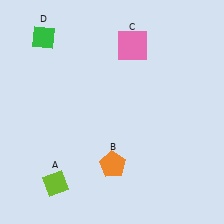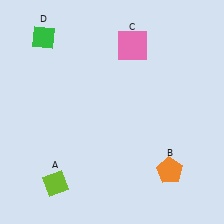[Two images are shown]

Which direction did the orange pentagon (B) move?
The orange pentagon (B) moved right.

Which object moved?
The orange pentagon (B) moved right.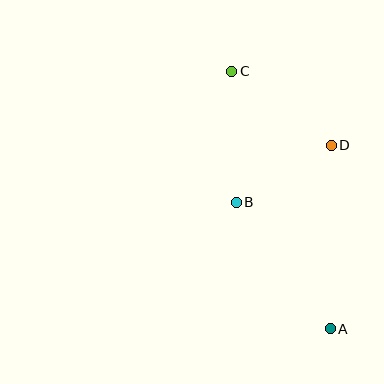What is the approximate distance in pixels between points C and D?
The distance between C and D is approximately 124 pixels.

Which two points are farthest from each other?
Points A and C are farthest from each other.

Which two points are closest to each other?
Points B and D are closest to each other.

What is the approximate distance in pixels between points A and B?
The distance between A and B is approximately 157 pixels.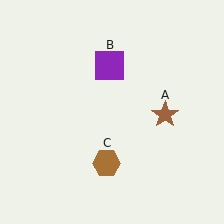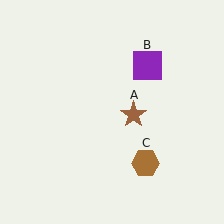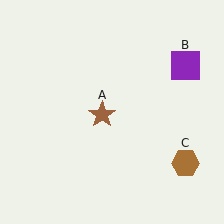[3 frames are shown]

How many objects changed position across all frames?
3 objects changed position: brown star (object A), purple square (object B), brown hexagon (object C).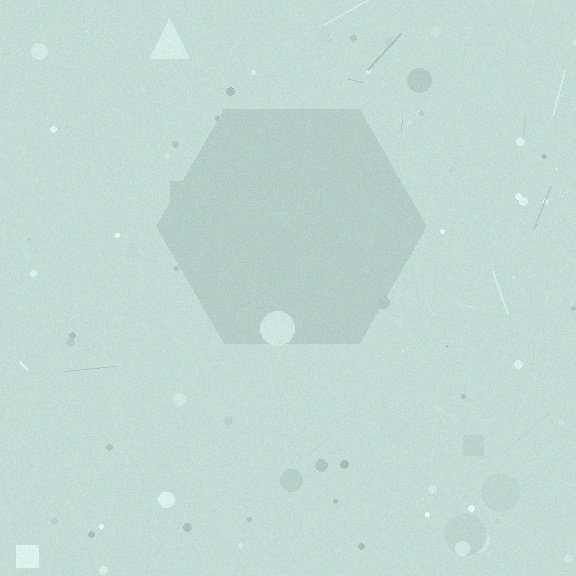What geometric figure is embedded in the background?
A hexagon is embedded in the background.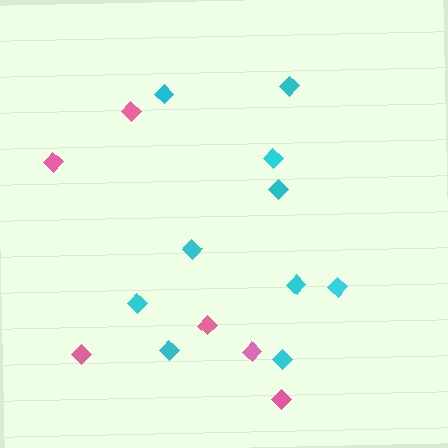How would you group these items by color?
There are 2 groups: one group of pink diamonds (6) and one group of cyan diamonds (10).